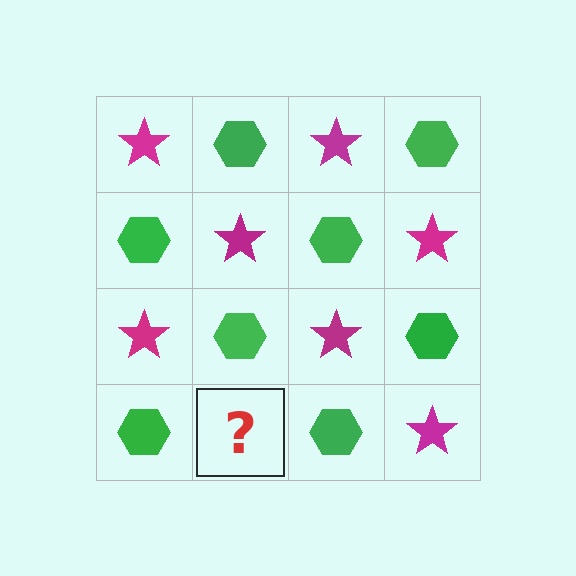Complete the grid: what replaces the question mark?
The question mark should be replaced with a magenta star.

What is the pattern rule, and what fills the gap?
The rule is that it alternates magenta star and green hexagon in a checkerboard pattern. The gap should be filled with a magenta star.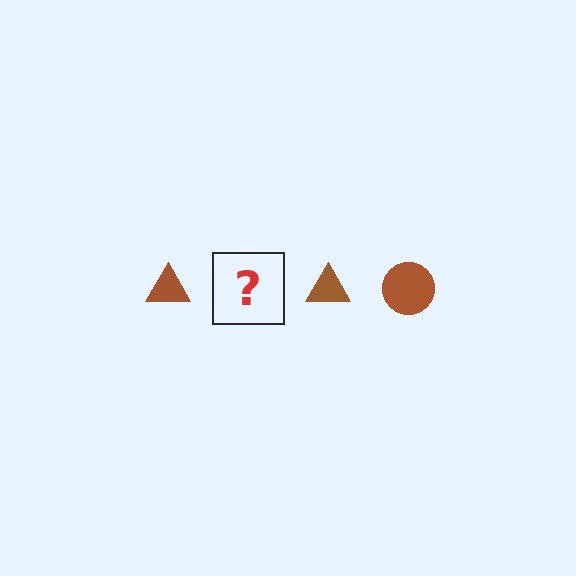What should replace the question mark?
The question mark should be replaced with a brown circle.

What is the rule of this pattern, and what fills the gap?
The rule is that the pattern cycles through triangle, circle shapes in brown. The gap should be filled with a brown circle.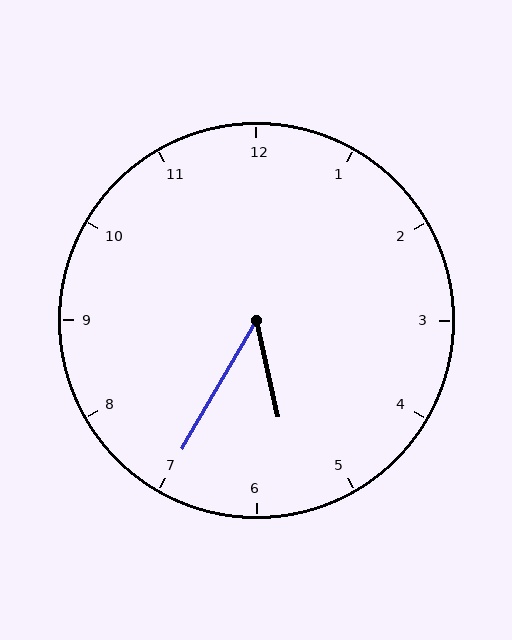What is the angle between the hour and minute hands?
Approximately 42 degrees.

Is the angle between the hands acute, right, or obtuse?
It is acute.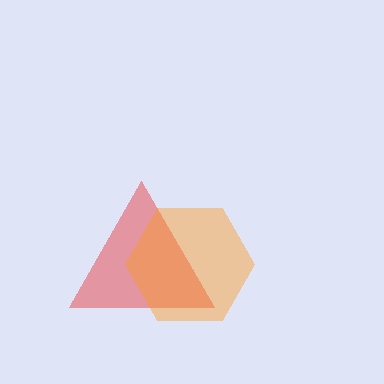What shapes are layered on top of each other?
The layered shapes are: a red triangle, an orange hexagon.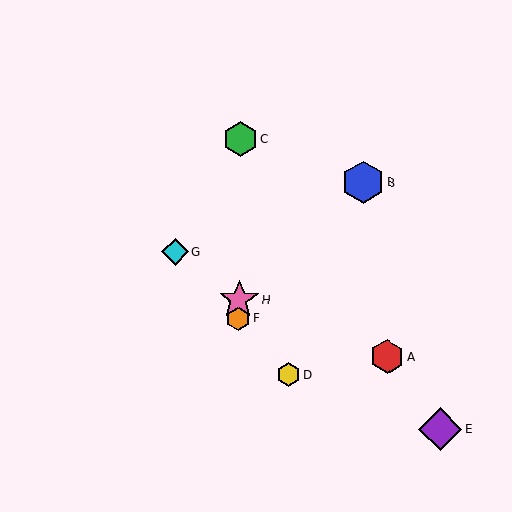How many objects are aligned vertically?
3 objects (C, F, H) are aligned vertically.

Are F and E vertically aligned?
No, F is at x≈239 and E is at x≈440.